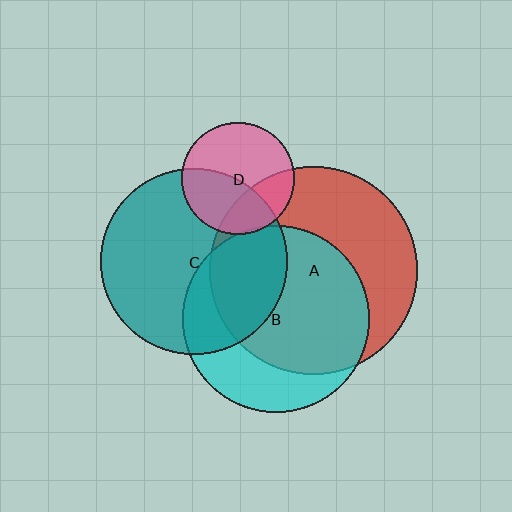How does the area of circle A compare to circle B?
Approximately 1.2 times.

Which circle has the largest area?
Circle A (red).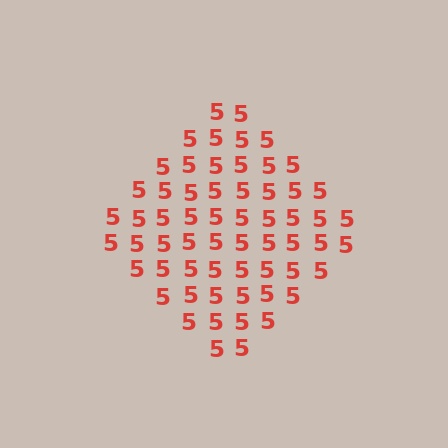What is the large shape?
The large shape is a diamond.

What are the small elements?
The small elements are digit 5's.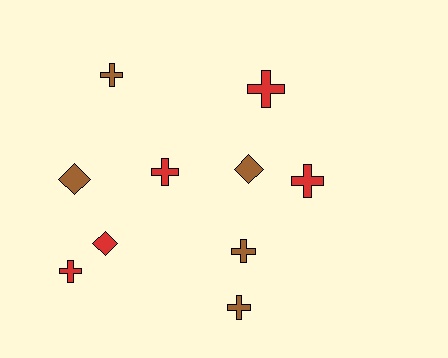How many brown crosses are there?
There are 3 brown crosses.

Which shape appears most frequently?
Cross, with 7 objects.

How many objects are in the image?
There are 10 objects.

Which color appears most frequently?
Red, with 5 objects.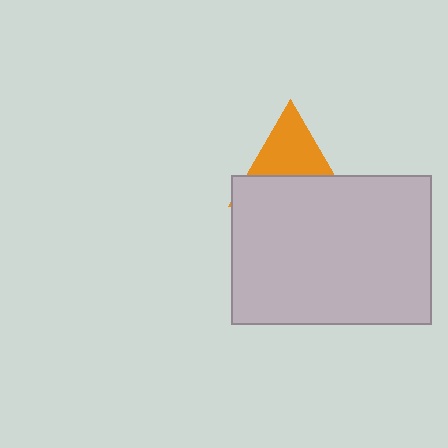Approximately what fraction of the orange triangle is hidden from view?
Roughly 50% of the orange triangle is hidden behind the light gray rectangle.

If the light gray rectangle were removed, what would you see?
You would see the complete orange triangle.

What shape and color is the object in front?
The object in front is a light gray rectangle.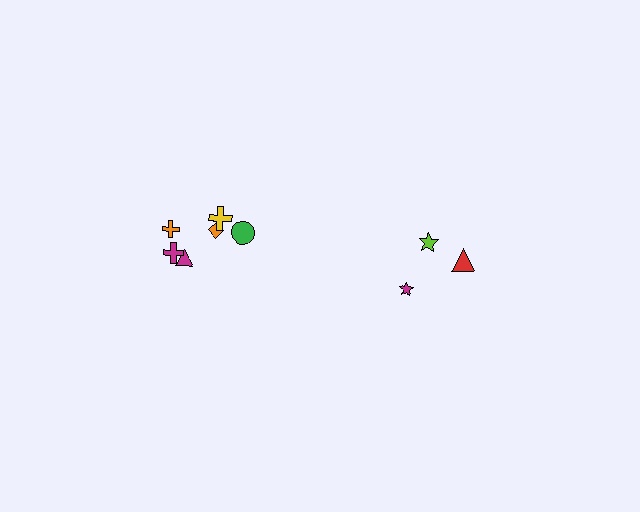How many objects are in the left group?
There are 6 objects.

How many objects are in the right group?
There are 3 objects.